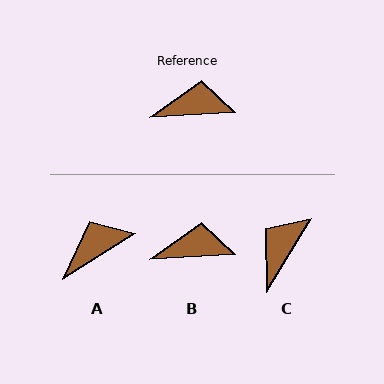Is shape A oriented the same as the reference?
No, it is off by about 29 degrees.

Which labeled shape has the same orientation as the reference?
B.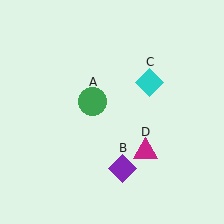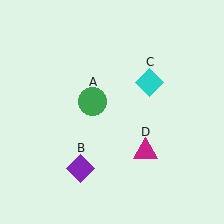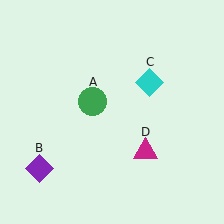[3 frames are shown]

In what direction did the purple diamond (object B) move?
The purple diamond (object B) moved left.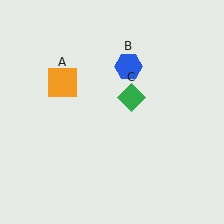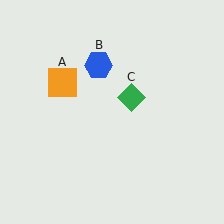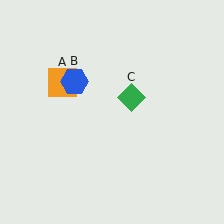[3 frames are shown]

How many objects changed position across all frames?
1 object changed position: blue hexagon (object B).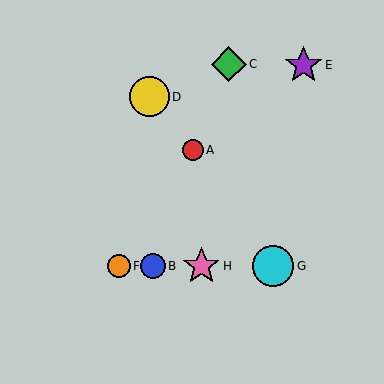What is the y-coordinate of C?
Object C is at y≈64.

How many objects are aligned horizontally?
4 objects (B, F, G, H) are aligned horizontally.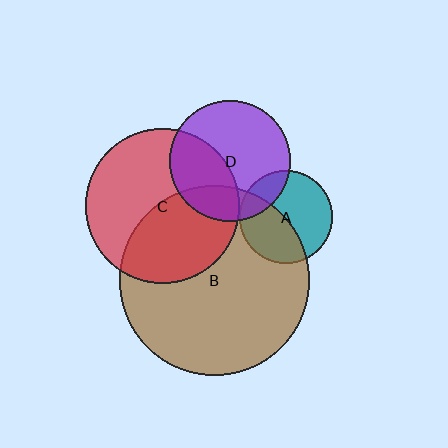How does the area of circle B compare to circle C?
Approximately 1.5 times.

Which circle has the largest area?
Circle B (brown).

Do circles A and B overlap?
Yes.